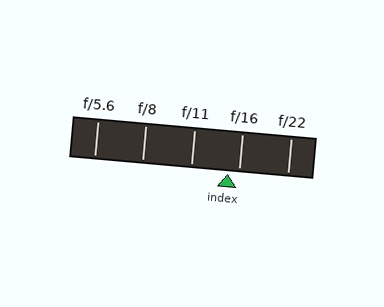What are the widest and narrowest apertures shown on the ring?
The widest aperture shown is f/5.6 and the narrowest is f/22.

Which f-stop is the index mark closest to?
The index mark is closest to f/16.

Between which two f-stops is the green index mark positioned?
The index mark is between f/11 and f/16.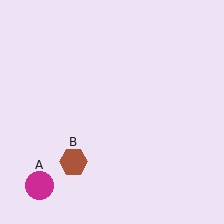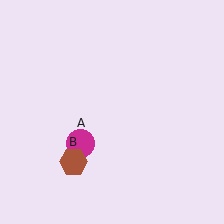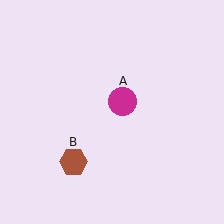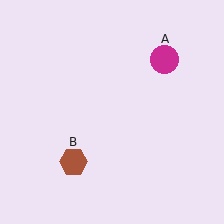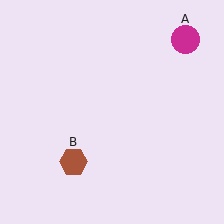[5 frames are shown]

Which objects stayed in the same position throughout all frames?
Brown hexagon (object B) remained stationary.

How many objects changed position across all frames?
1 object changed position: magenta circle (object A).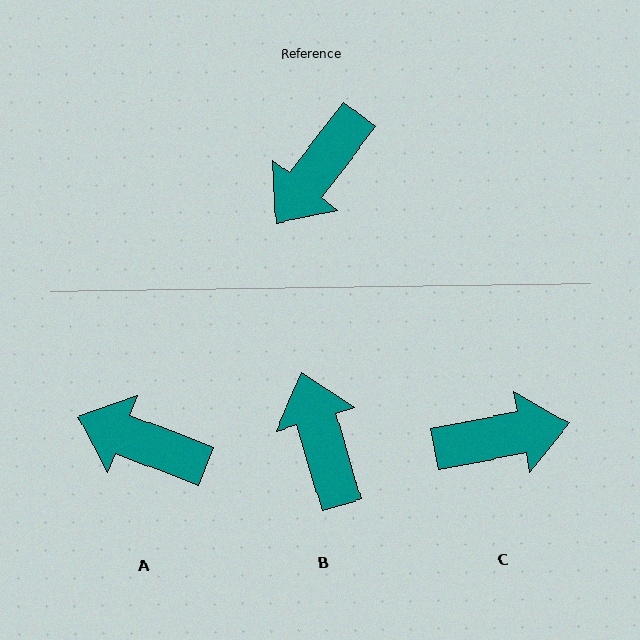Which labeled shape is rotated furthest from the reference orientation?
C, about 139 degrees away.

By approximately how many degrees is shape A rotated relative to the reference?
Approximately 73 degrees clockwise.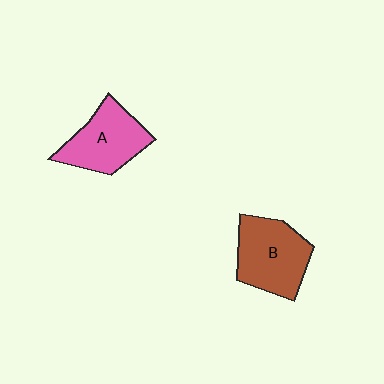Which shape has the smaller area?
Shape A (pink).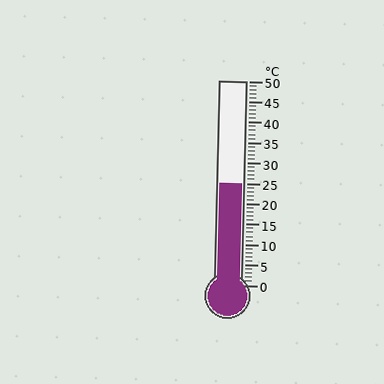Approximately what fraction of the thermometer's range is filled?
The thermometer is filled to approximately 50% of its range.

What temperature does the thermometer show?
The thermometer shows approximately 25°C.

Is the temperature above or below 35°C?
The temperature is below 35°C.